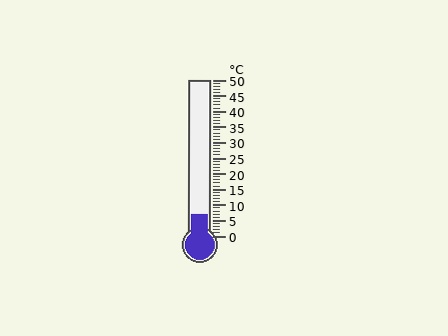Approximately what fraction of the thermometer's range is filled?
The thermometer is filled to approximately 15% of its range.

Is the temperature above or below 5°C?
The temperature is above 5°C.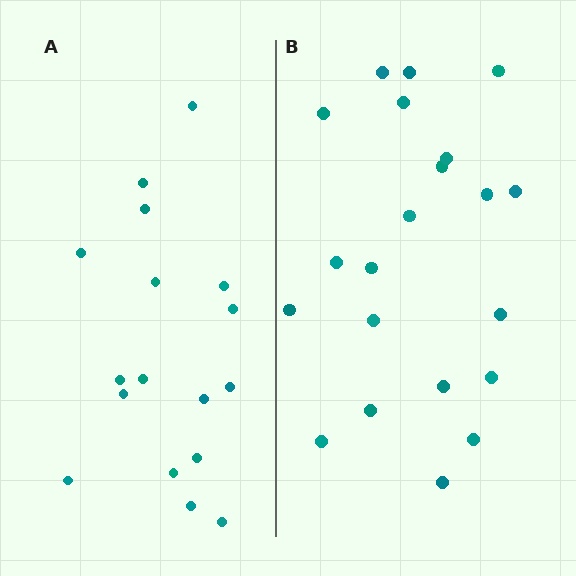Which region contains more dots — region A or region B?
Region B (the right region) has more dots.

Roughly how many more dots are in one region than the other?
Region B has about 4 more dots than region A.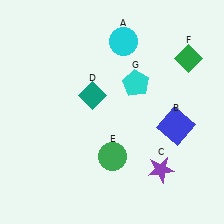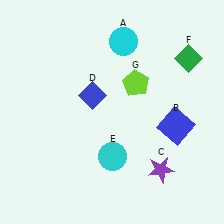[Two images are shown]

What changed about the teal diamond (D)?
In Image 1, D is teal. In Image 2, it changed to blue.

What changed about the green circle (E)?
In Image 1, E is green. In Image 2, it changed to cyan.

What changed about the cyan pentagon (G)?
In Image 1, G is cyan. In Image 2, it changed to lime.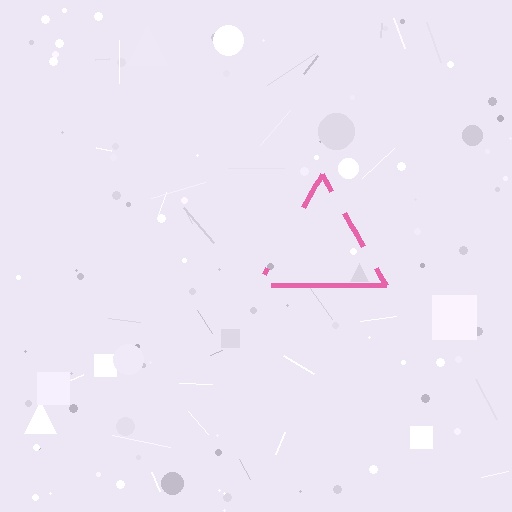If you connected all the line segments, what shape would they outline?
They would outline a triangle.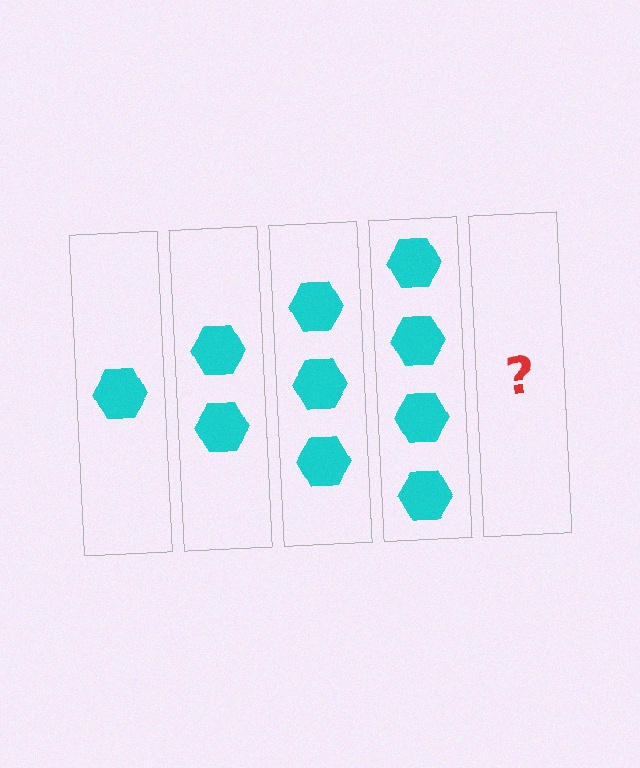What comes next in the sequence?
The next element should be 5 hexagons.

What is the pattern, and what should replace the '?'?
The pattern is that each step adds one more hexagon. The '?' should be 5 hexagons.